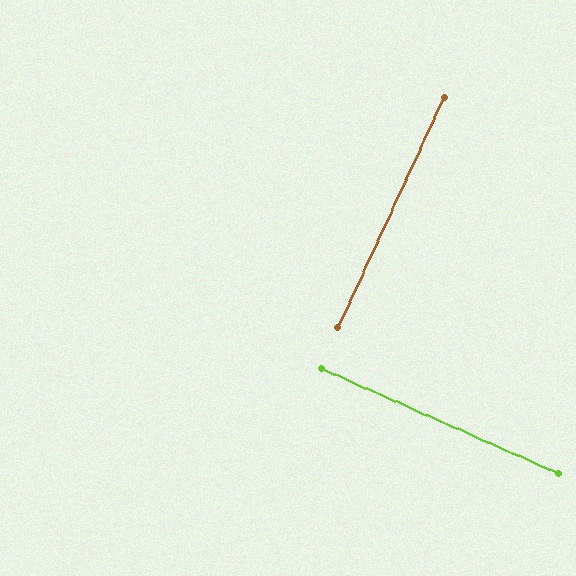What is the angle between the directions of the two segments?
Approximately 89 degrees.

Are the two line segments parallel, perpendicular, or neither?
Perpendicular — they meet at approximately 89°.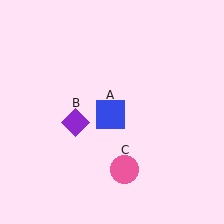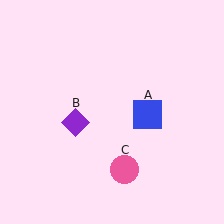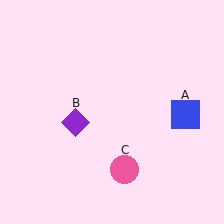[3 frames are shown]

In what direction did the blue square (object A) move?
The blue square (object A) moved right.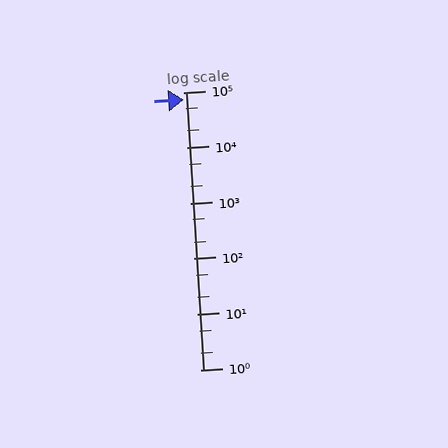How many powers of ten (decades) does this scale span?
The scale spans 5 decades, from 1 to 100000.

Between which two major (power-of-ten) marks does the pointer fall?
The pointer is between 10000 and 100000.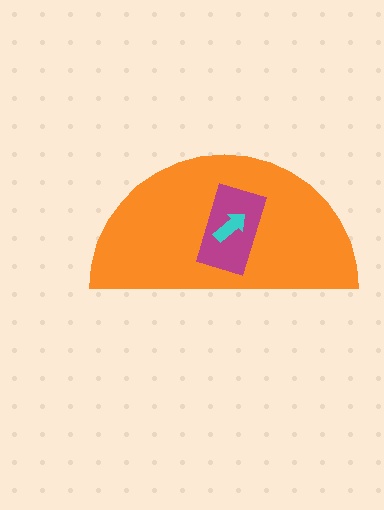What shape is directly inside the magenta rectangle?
The cyan arrow.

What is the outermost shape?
The orange semicircle.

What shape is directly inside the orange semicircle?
The magenta rectangle.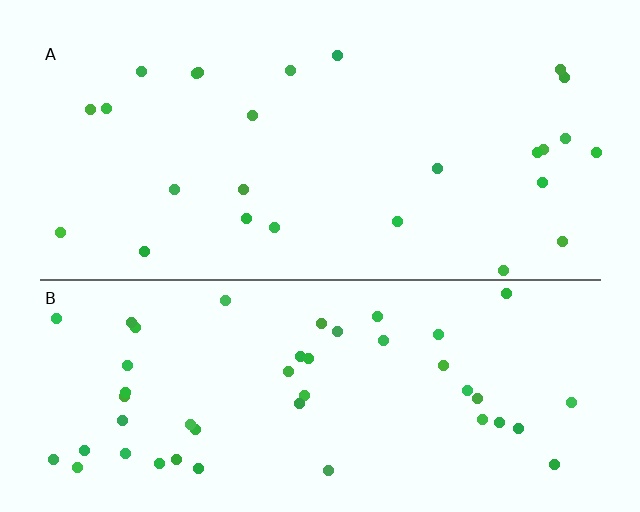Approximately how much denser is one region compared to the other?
Approximately 1.8× — region B over region A.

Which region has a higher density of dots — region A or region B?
B (the bottom).